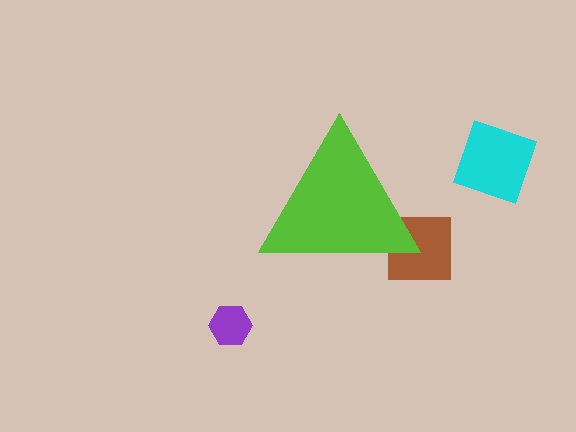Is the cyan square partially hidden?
No, the cyan square is fully visible.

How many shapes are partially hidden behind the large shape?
1 shape is partially hidden.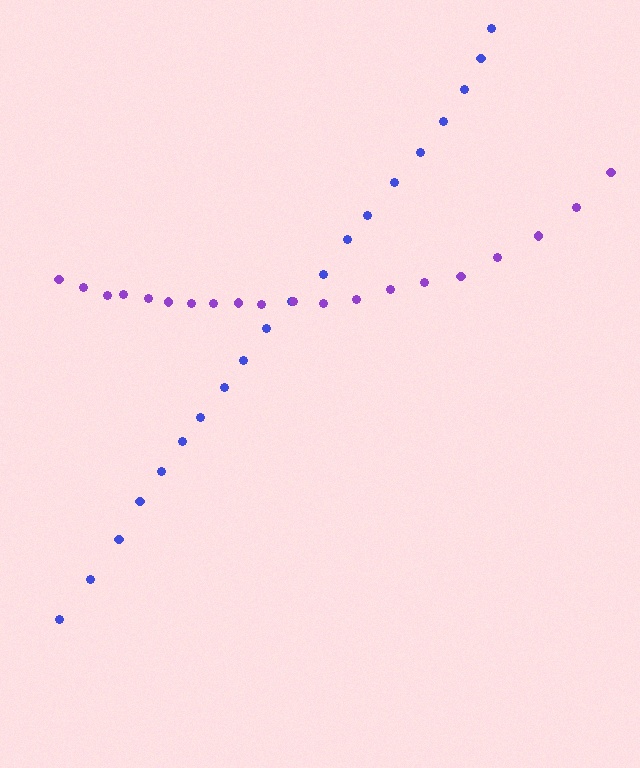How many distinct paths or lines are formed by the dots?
There are 2 distinct paths.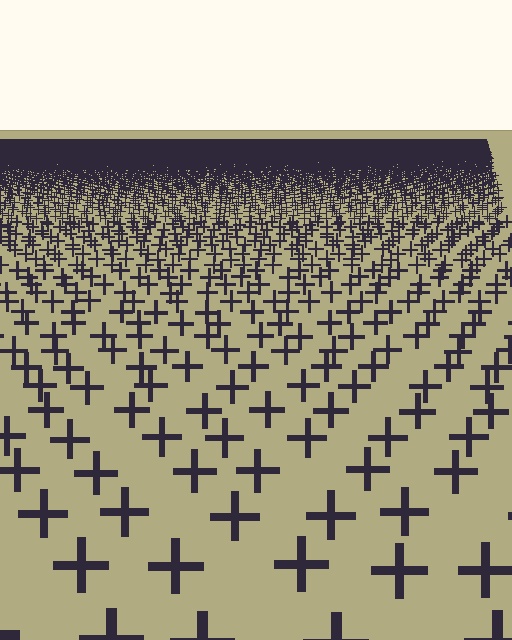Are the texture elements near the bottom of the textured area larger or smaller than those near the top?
Larger. Near the bottom, elements are closer to the viewer and appear at a bigger on-screen size.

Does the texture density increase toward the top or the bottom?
Density increases toward the top.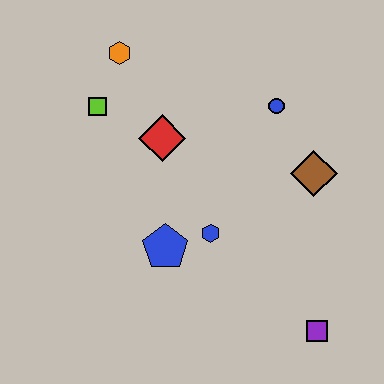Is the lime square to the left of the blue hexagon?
Yes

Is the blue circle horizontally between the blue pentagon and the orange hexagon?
No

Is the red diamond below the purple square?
No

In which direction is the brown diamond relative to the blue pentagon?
The brown diamond is to the right of the blue pentagon.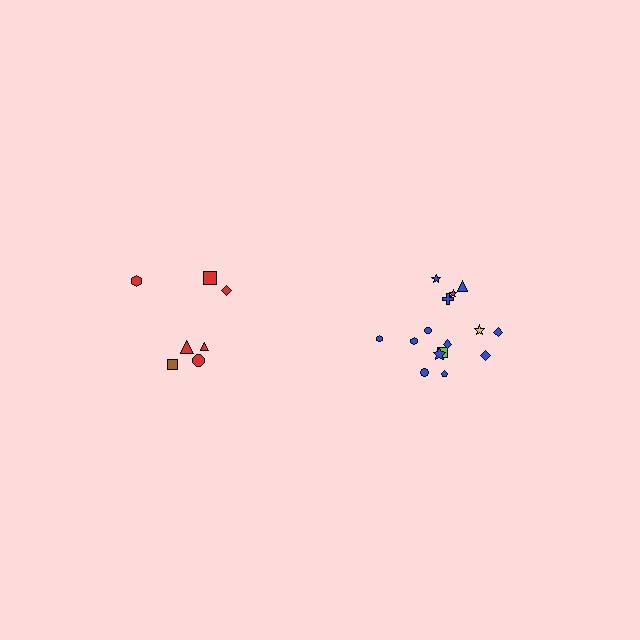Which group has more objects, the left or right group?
The right group.